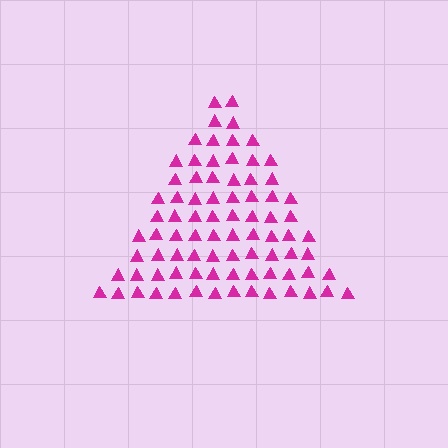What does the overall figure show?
The overall figure shows a triangle.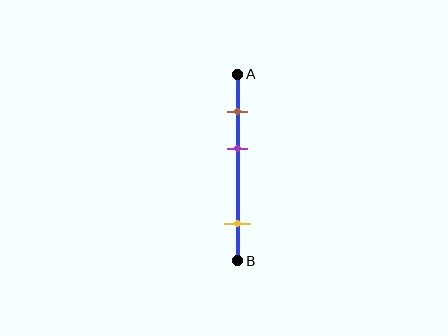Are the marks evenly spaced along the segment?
No, the marks are not evenly spaced.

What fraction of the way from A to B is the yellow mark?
The yellow mark is approximately 80% (0.8) of the way from A to B.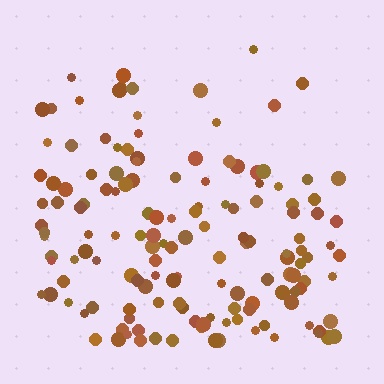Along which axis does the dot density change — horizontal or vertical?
Vertical.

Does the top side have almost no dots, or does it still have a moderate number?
Still a moderate number, just noticeably fewer than the bottom.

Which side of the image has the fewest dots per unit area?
The top.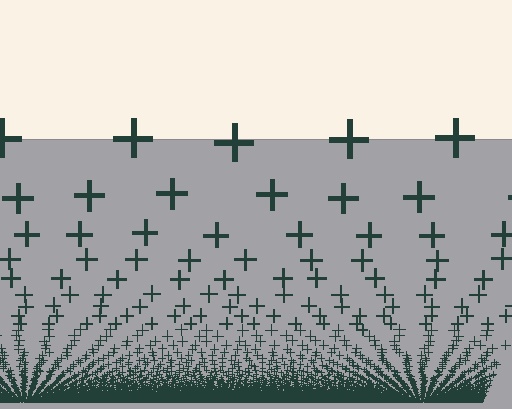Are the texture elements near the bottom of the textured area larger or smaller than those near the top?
Smaller. The gradient is inverted — elements near the bottom are smaller and denser.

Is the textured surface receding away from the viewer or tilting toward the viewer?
The surface appears to tilt toward the viewer. Texture elements get larger and sparser toward the top.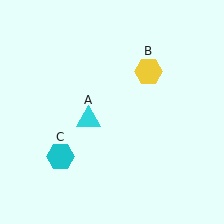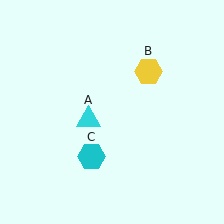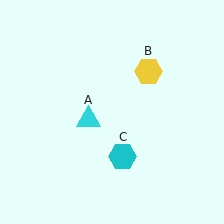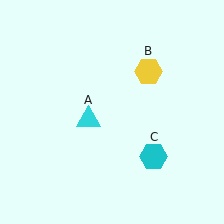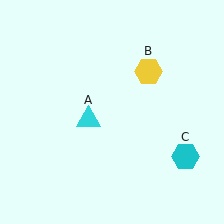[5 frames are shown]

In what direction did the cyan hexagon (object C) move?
The cyan hexagon (object C) moved right.